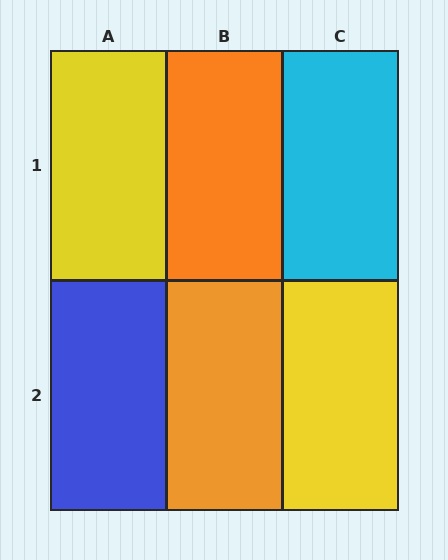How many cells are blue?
1 cell is blue.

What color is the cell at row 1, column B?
Orange.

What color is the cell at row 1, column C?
Cyan.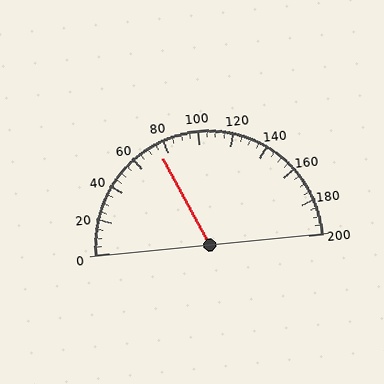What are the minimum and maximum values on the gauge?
The gauge ranges from 0 to 200.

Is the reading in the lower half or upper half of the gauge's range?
The reading is in the lower half of the range (0 to 200).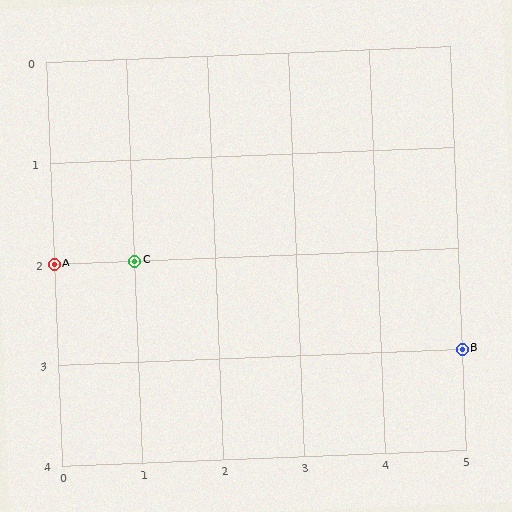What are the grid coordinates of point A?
Point A is at grid coordinates (0, 2).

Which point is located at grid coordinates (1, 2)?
Point C is at (1, 2).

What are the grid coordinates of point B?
Point B is at grid coordinates (5, 3).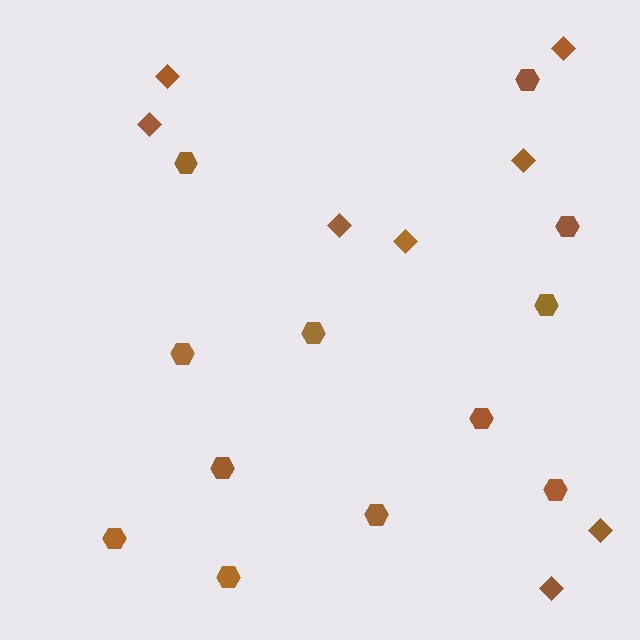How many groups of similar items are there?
There are 2 groups: one group of hexagons (12) and one group of diamonds (8).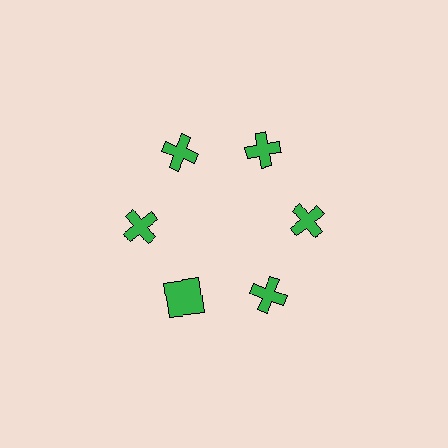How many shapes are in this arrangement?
There are 6 shapes arranged in a ring pattern.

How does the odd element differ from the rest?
It has a different shape: square instead of cross.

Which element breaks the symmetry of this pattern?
The green square at roughly the 7 o'clock position breaks the symmetry. All other shapes are green crosses.